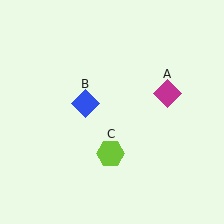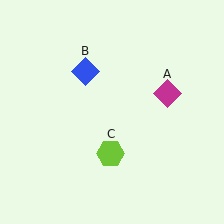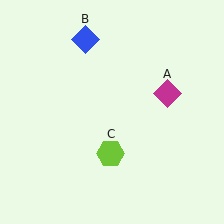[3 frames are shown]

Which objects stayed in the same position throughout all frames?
Magenta diamond (object A) and lime hexagon (object C) remained stationary.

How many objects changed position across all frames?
1 object changed position: blue diamond (object B).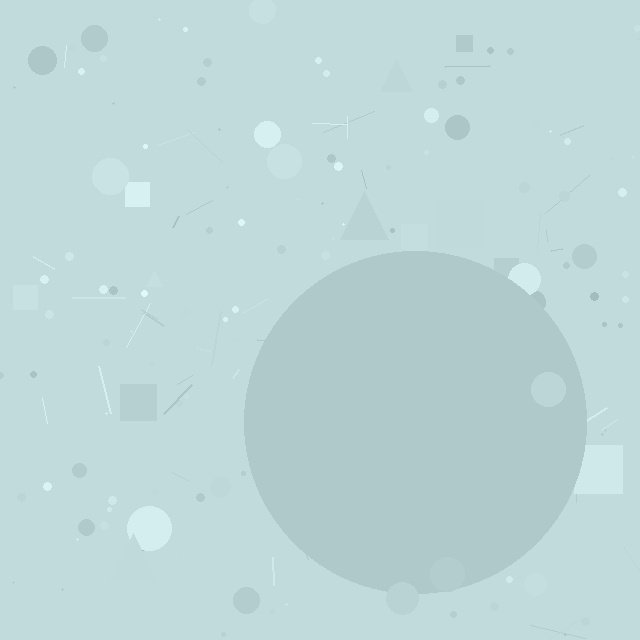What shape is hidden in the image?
A circle is hidden in the image.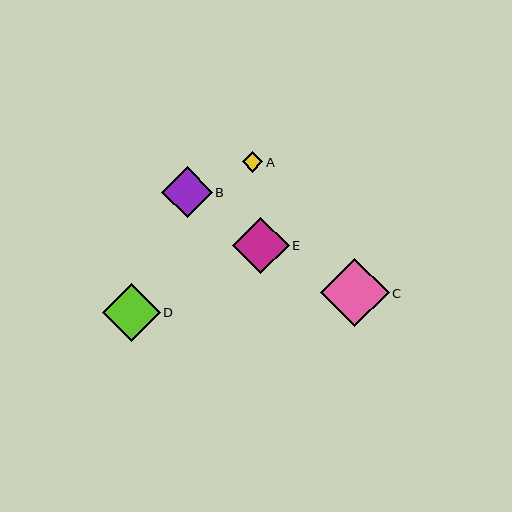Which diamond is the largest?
Diamond C is the largest with a size of approximately 68 pixels.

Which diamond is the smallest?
Diamond A is the smallest with a size of approximately 21 pixels.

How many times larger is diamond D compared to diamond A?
Diamond D is approximately 2.8 times the size of diamond A.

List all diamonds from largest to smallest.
From largest to smallest: C, D, E, B, A.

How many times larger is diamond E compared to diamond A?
Diamond E is approximately 2.7 times the size of diamond A.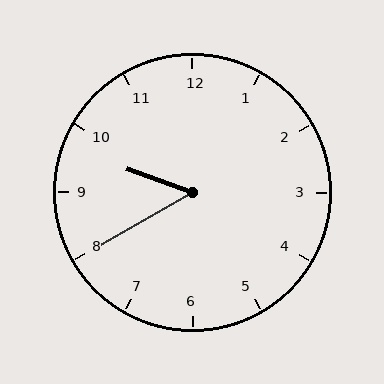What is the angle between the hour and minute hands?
Approximately 50 degrees.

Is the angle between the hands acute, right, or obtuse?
It is acute.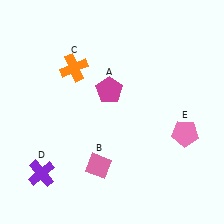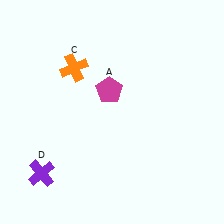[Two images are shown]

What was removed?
The pink pentagon (E), the pink diamond (B) were removed in Image 2.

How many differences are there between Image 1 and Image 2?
There are 2 differences between the two images.